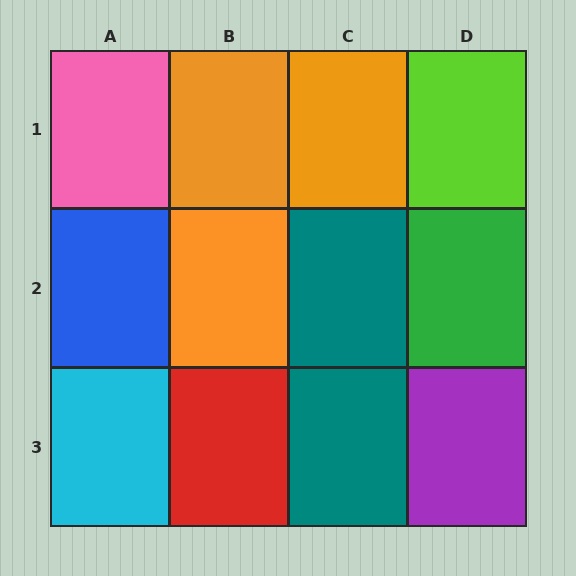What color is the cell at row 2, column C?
Teal.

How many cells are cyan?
1 cell is cyan.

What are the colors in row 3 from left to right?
Cyan, red, teal, purple.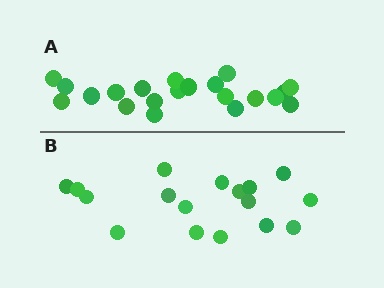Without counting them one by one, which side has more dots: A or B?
Region A (the top region) has more dots.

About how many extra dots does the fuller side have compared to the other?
Region A has about 4 more dots than region B.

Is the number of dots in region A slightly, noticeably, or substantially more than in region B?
Region A has only slightly more — the two regions are fairly close. The ratio is roughly 1.2 to 1.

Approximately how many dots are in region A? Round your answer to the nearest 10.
About 20 dots. (The exact count is 21, which rounds to 20.)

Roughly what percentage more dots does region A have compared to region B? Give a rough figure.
About 25% more.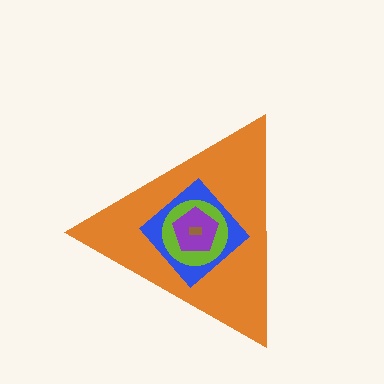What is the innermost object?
The brown rectangle.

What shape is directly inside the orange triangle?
The blue diamond.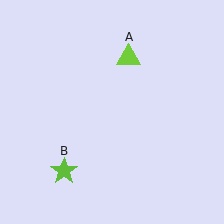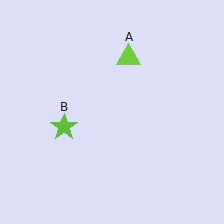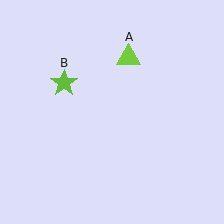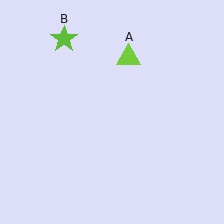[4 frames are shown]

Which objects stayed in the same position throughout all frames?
Lime triangle (object A) remained stationary.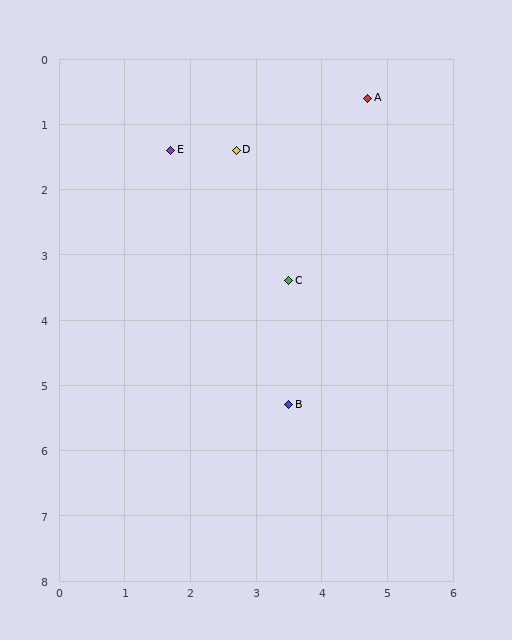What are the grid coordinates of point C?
Point C is at approximately (3.5, 3.4).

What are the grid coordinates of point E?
Point E is at approximately (1.7, 1.4).